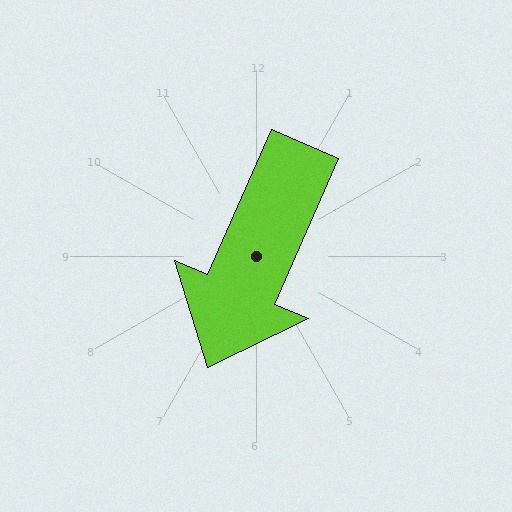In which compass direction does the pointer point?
Southwest.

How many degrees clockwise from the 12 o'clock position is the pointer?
Approximately 204 degrees.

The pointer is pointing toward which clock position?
Roughly 7 o'clock.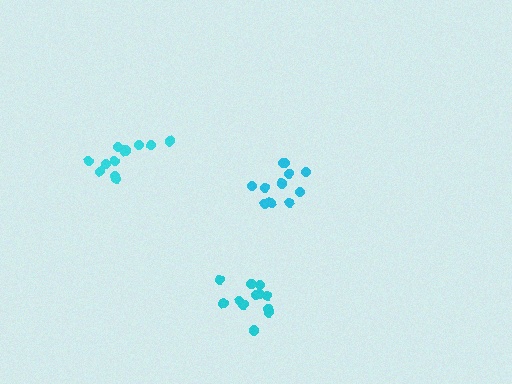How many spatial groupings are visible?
There are 3 spatial groupings.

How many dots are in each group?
Group 1: 12 dots, Group 2: 11 dots, Group 3: 12 dots (35 total).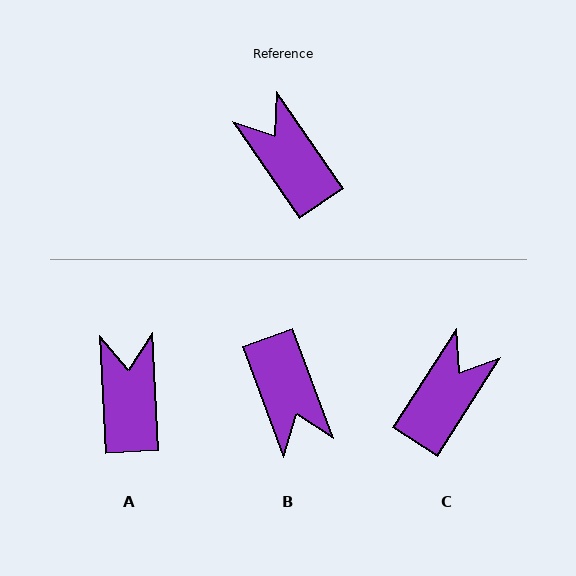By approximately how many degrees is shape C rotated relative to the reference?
Approximately 67 degrees clockwise.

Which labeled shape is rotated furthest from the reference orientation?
B, about 166 degrees away.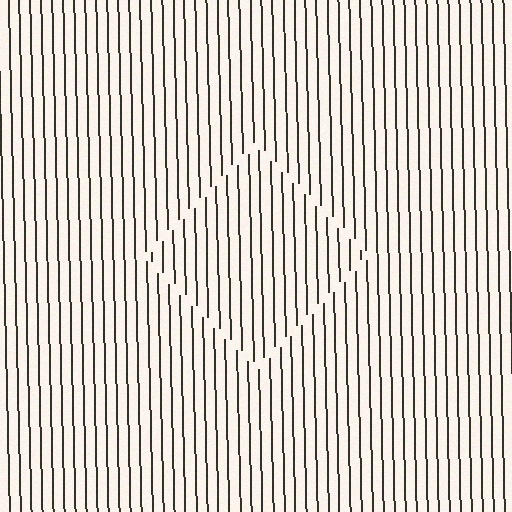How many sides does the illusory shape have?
4 sides — the line-ends trace a square.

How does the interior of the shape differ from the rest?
The interior of the shape contains the same grating, shifted by half a period — the contour is defined by the phase discontinuity where line-ends from the inner and outer gratings abut.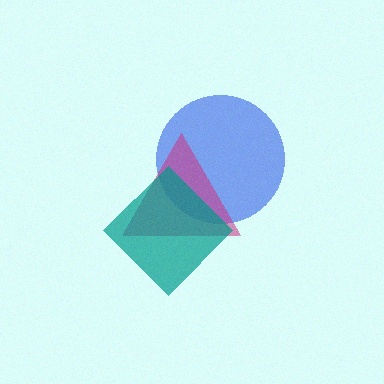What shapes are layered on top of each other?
The layered shapes are: a blue circle, a magenta triangle, a teal diamond.